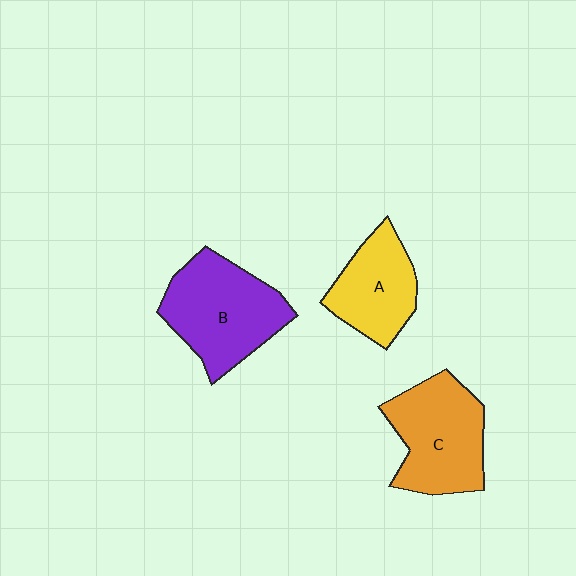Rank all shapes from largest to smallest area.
From largest to smallest: B (purple), C (orange), A (yellow).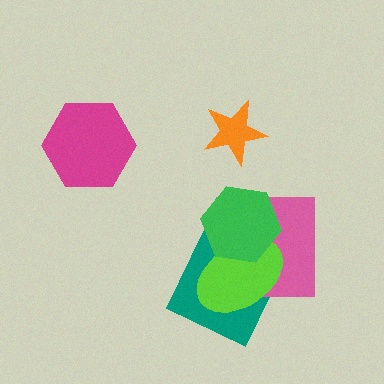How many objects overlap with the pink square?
3 objects overlap with the pink square.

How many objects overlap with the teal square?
3 objects overlap with the teal square.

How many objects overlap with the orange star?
0 objects overlap with the orange star.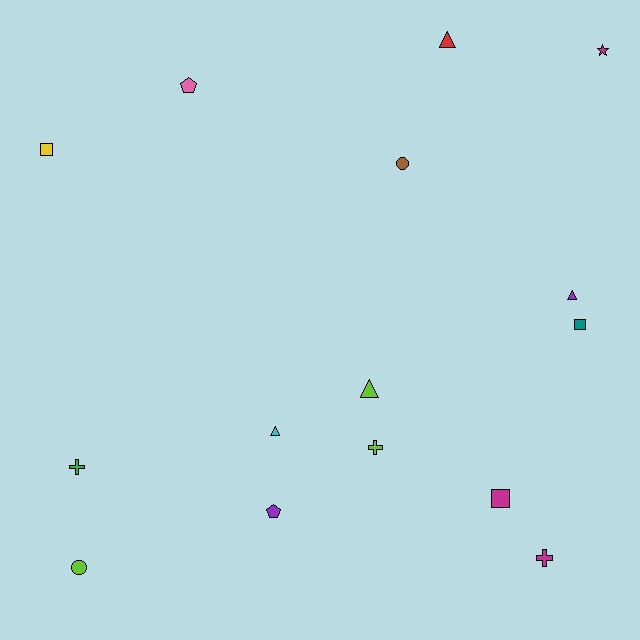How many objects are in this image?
There are 15 objects.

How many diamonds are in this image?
There are no diamonds.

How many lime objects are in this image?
There are 3 lime objects.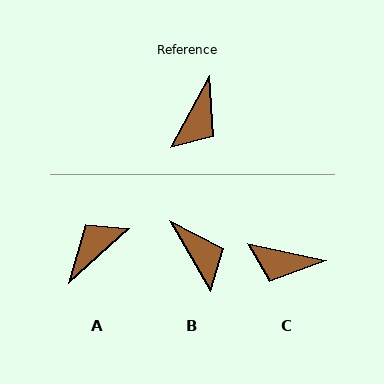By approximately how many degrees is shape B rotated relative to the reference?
Approximately 58 degrees counter-clockwise.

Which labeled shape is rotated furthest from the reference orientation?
A, about 160 degrees away.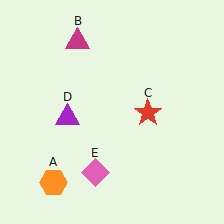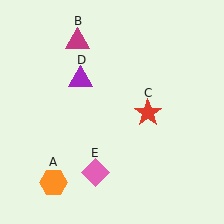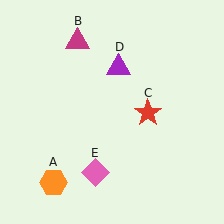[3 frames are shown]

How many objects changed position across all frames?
1 object changed position: purple triangle (object D).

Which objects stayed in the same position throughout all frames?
Orange hexagon (object A) and magenta triangle (object B) and red star (object C) and pink diamond (object E) remained stationary.